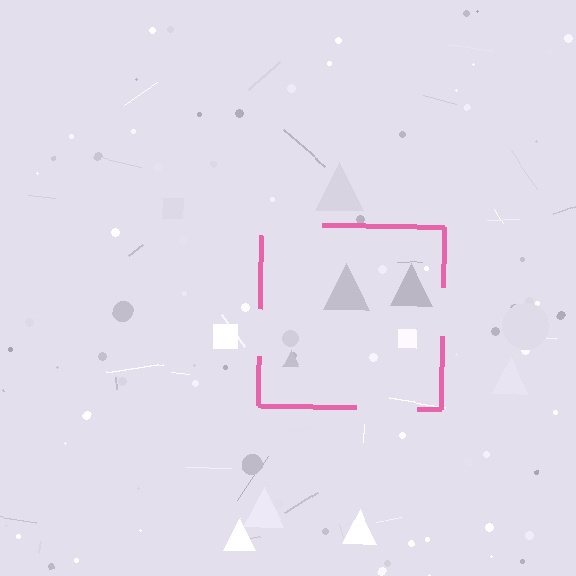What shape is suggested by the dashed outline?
The dashed outline suggests a square.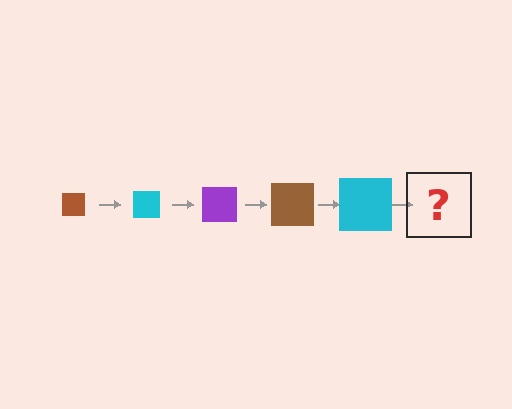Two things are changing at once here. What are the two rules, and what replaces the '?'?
The two rules are that the square grows larger each step and the color cycles through brown, cyan, and purple. The '?' should be a purple square, larger than the previous one.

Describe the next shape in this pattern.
It should be a purple square, larger than the previous one.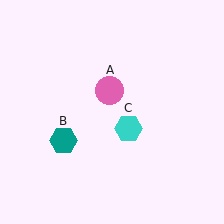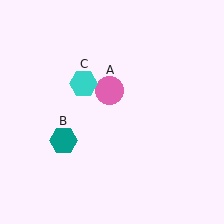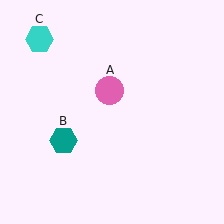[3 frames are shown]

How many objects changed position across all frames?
1 object changed position: cyan hexagon (object C).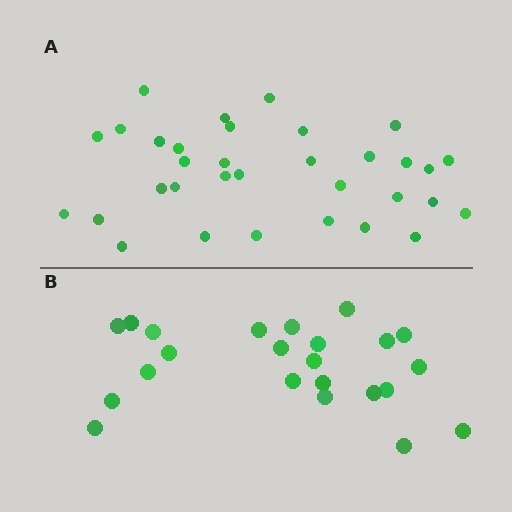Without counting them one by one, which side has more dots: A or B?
Region A (the top region) has more dots.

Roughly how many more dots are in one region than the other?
Region A has roughly 10 or so more dots than region B.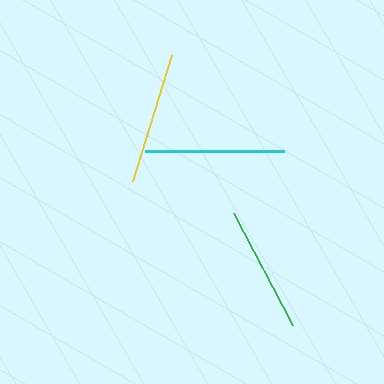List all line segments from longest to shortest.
From longest to shortest: cyan, yellow, green.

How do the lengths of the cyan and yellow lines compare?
The cyan and yellow lines are approximately the same length.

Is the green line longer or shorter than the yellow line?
The yellow line is longer than the green line.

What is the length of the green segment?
The green segment is approximately 127 pixels long.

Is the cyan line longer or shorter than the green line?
The cyan line is longer than the green line.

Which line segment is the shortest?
The green line is the shortest at approximately 127 pixels.